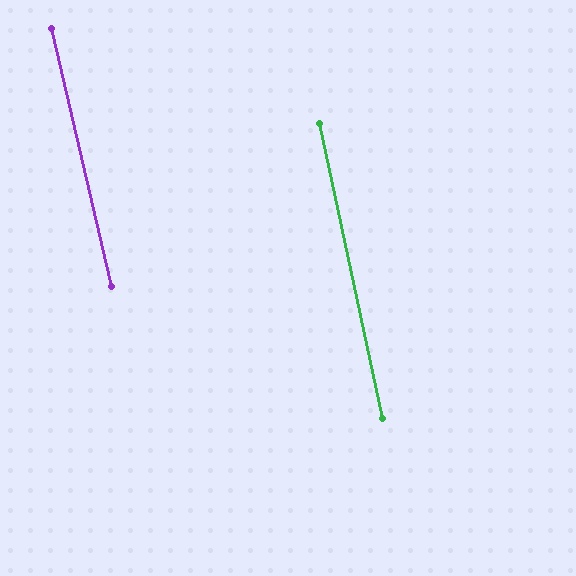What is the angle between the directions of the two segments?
Approximately 1 degree.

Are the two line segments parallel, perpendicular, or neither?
Parallel — their directions differ by only 1.1°.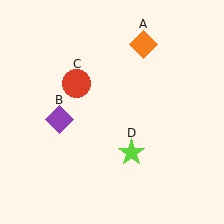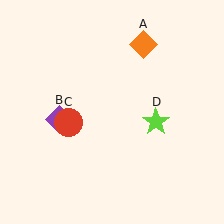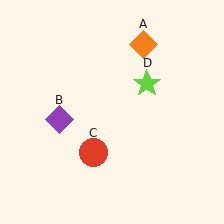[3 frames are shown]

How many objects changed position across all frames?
2 objects changed position: red circle (object C), lime star (object D).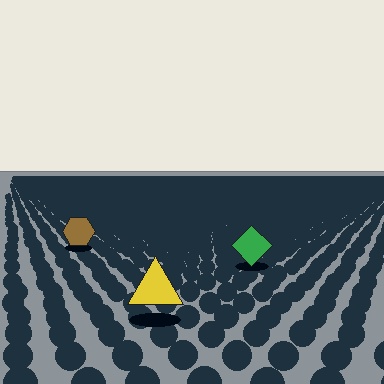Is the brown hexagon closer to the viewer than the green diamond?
No. The green diamond is closer — you can tell from the texture gradient: the ground texture is coarser near it.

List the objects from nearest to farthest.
From nearest to farthest: the yellow triangle, the green diamond, the brown hexagon.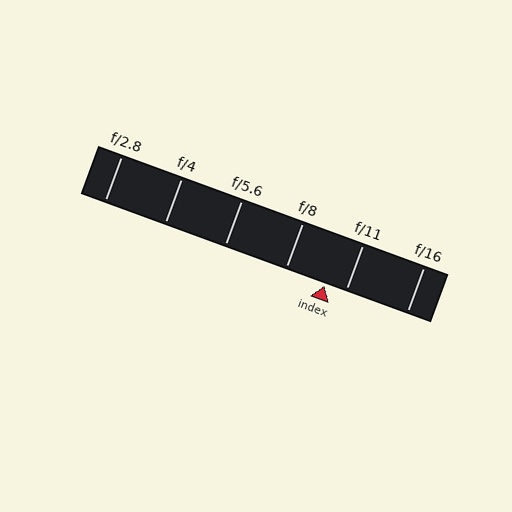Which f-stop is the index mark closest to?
The index mark is closest to f/11.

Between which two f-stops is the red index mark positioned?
The index mark is between f/8 and f/11.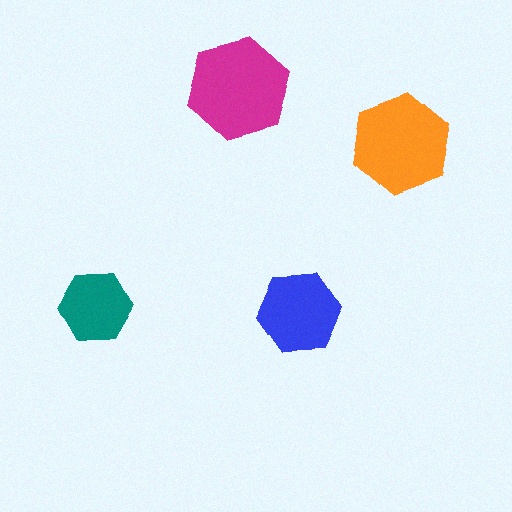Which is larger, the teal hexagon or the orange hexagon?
The orange one.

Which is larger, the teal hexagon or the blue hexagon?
The blue one.